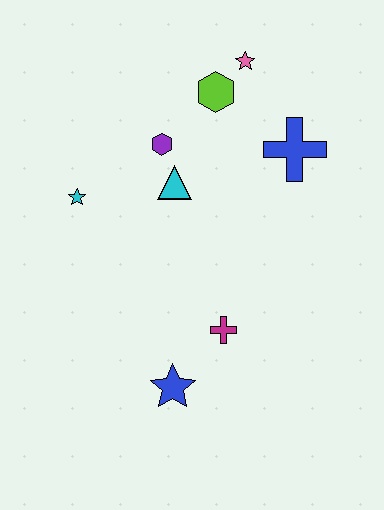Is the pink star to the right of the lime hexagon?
Yes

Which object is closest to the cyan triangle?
The purple hexagon is closest to the cyan triangle.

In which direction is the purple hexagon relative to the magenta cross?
The purple hexagon is above the magenta cross.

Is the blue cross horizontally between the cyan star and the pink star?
No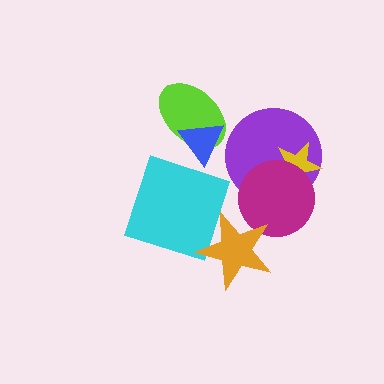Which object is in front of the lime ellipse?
The blue triangle is in front of the lime ellipse.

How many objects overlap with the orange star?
2 objects overlap with the orange star.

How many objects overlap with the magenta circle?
3 objects overlap with the magenta circle.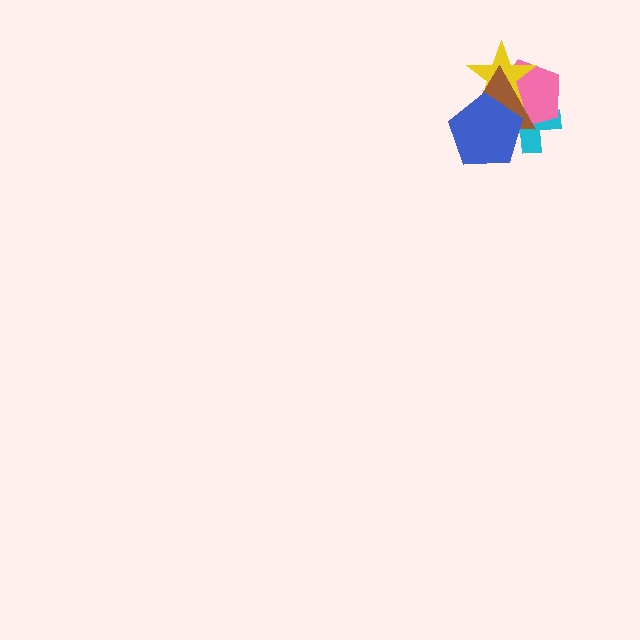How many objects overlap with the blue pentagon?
4 objects overlap with the blue pentagon.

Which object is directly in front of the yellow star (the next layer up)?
The brown triangle is directly in front of the yellow star.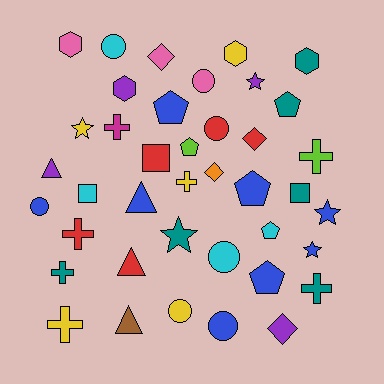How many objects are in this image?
There are 40 objects.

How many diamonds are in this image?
There are 4 diamonds.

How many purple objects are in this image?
There are 4 purple objects.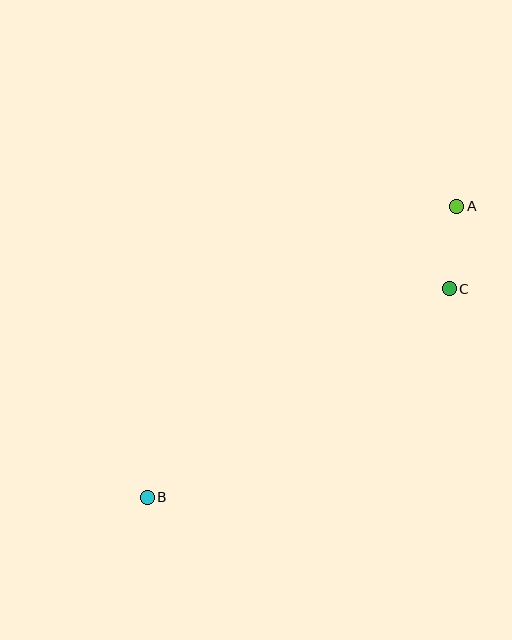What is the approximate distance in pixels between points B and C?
The distance between B and C is approximately 367 pixels.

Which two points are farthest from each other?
Points A and B are farthest from each other.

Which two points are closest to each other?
Points A and C are closest to each other.